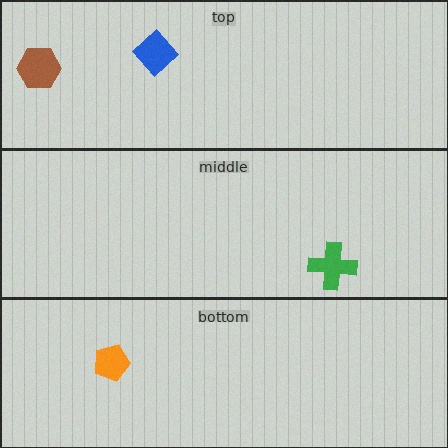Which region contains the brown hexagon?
The top region.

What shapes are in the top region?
The brown hexagon, the blue diamond.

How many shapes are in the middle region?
1.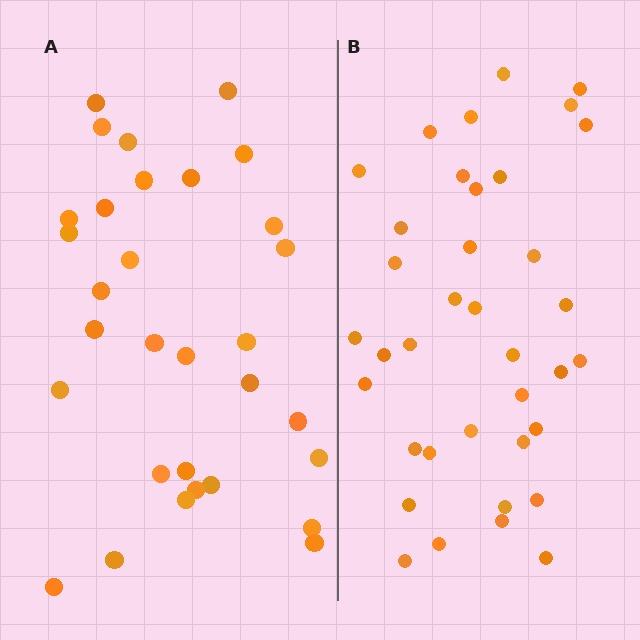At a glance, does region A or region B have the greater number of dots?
Region B (the right region) has more dots.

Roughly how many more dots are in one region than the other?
Region B has about 6 more dots than region A.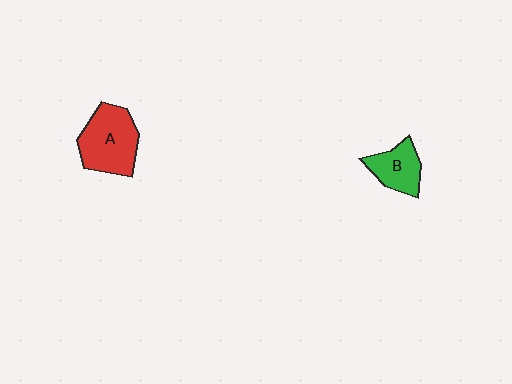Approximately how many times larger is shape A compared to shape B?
Approximately 1.6 times.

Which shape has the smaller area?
Shape B (green).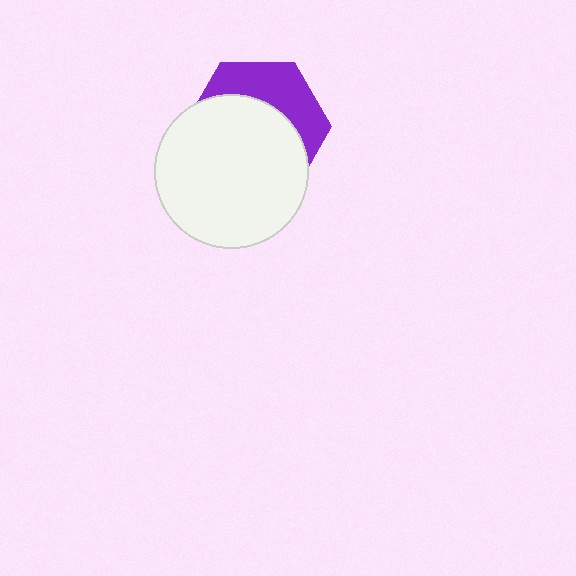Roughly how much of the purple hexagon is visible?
A small part of it is visible (roughly 36%).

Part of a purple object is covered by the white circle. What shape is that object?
It is a hexagon.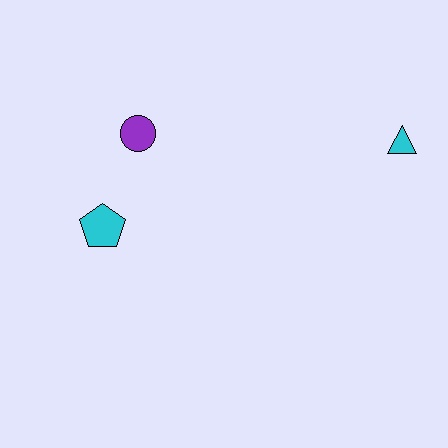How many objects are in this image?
There are 3 objects.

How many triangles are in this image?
There is 1 triangle.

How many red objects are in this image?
There are no red objects.